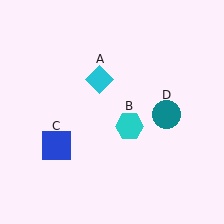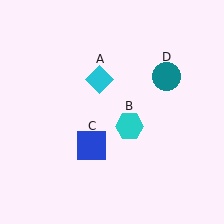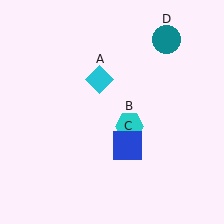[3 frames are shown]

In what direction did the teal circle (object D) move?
The teal circle (object D) moved up.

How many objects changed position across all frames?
2 objects changed position: blue square (object C), teal circle (object D).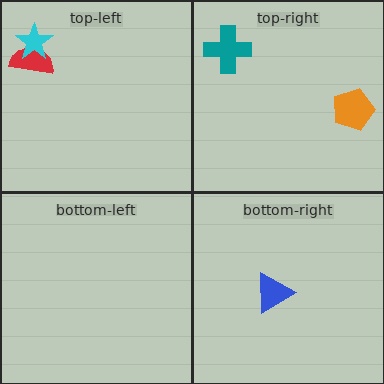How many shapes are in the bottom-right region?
1.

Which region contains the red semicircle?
The top-left region.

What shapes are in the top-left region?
The red semicircle, the cyan star.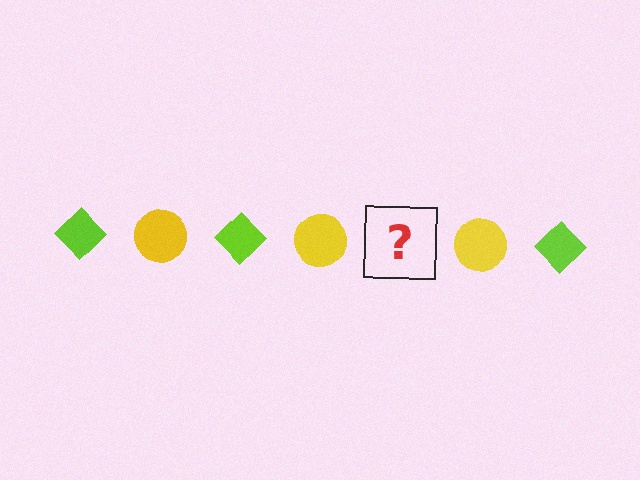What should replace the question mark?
The question mark should be replaced with a lime diamond.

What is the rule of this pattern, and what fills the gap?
The rule is that the pattern alternates between lime diamond and yellow circle. The gap should be filled with a lime diamond.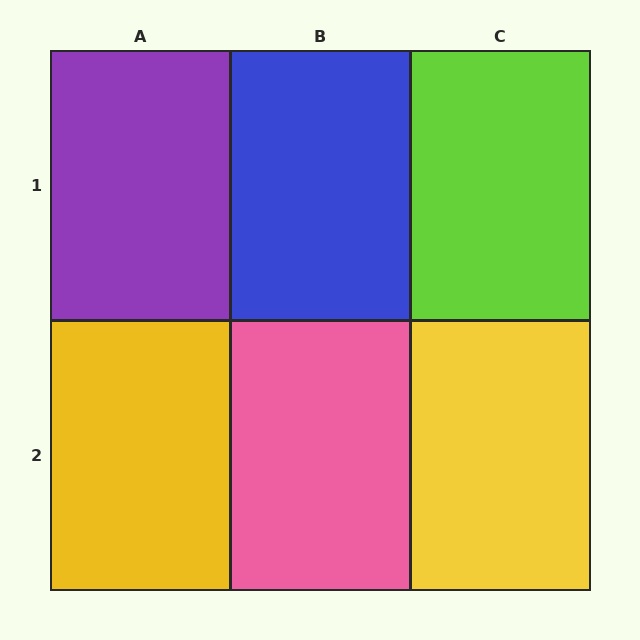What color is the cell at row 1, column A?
Purple.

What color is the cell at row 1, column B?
Blue.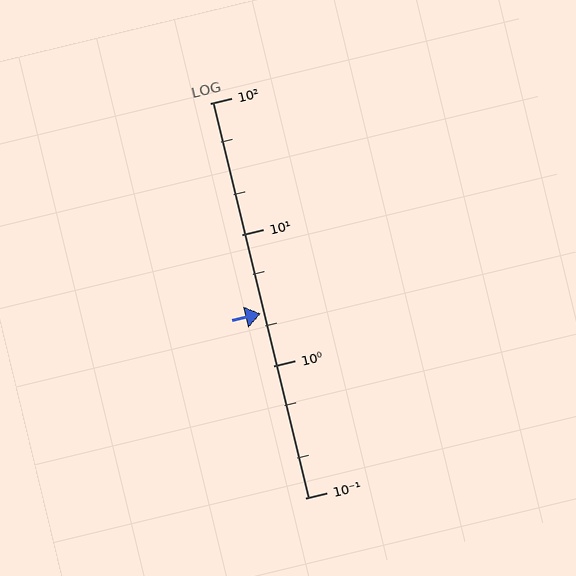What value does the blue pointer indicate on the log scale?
The pointer indicates approximately 2.5.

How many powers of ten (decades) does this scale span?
The scale spans 3 decades, from 0.1 to 100.